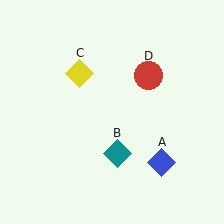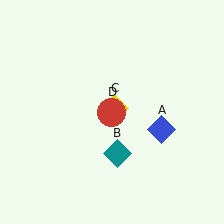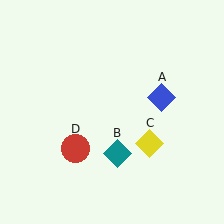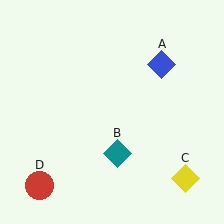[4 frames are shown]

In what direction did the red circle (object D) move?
The red circle (object D) moved down and to the left.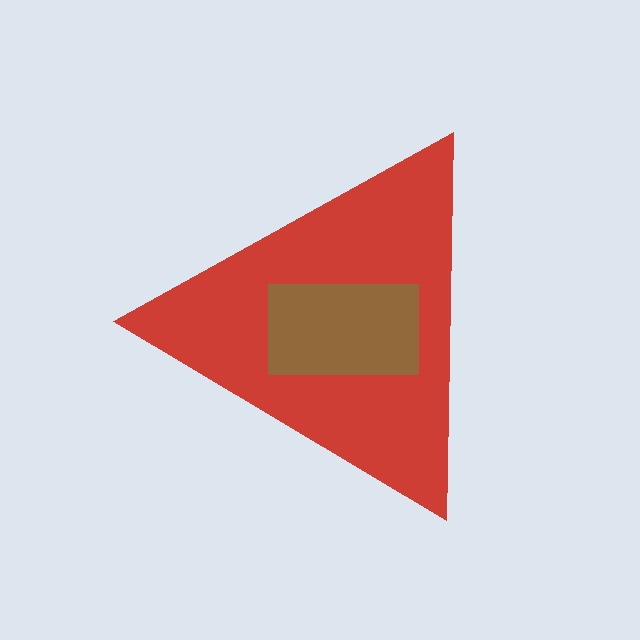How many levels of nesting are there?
2.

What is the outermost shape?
The red triangle.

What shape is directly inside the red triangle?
The brown rectangle.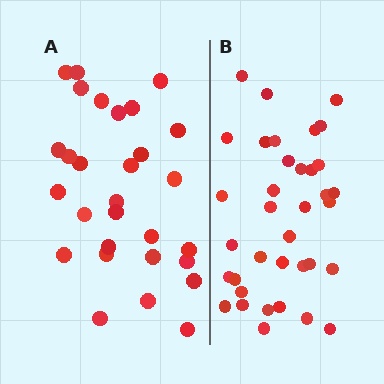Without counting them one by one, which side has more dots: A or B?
Region B (the right region) has more dots.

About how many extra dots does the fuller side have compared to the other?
Region B has roughly 8 or so more dots than region A.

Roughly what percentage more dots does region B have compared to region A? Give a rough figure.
About 25% more.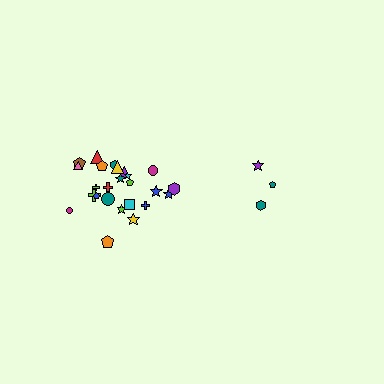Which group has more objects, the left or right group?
The left group.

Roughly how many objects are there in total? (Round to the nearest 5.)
Roughly 30 objects in total.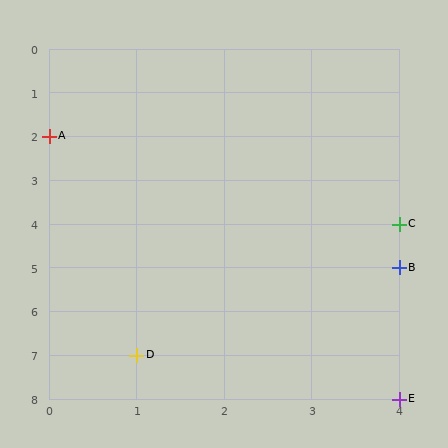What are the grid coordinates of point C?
Point C is at grid coordinates (4, 4).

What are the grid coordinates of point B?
Point B is at grid coordinates (4, 5).